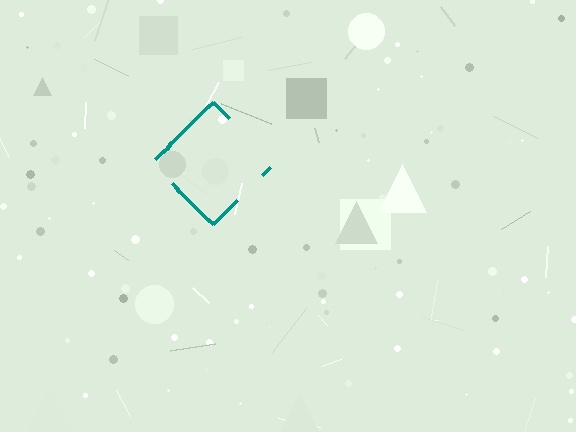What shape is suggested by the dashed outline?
The dashed outline suggests a diamond.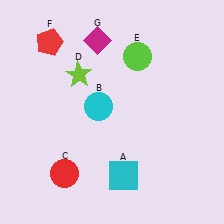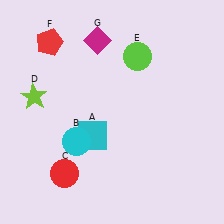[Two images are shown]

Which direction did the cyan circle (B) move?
The cyan circle (B) moved down.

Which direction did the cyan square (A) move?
The cyan square (A) moved up.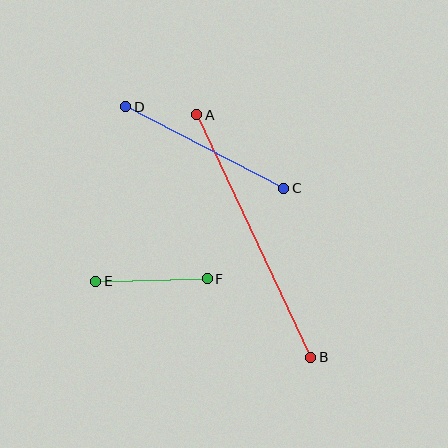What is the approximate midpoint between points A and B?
The midpoint is at approximately (254, 236) pixels.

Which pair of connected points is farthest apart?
Points A and B are farthest apart.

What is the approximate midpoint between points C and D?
The midpoint is at approximately (205, 147) pixels.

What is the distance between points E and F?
The distance is approximately 111 pixels.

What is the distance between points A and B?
The distance is approximately 268 pixels.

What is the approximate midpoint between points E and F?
The midpoint is at approximately (151, 280) pixels.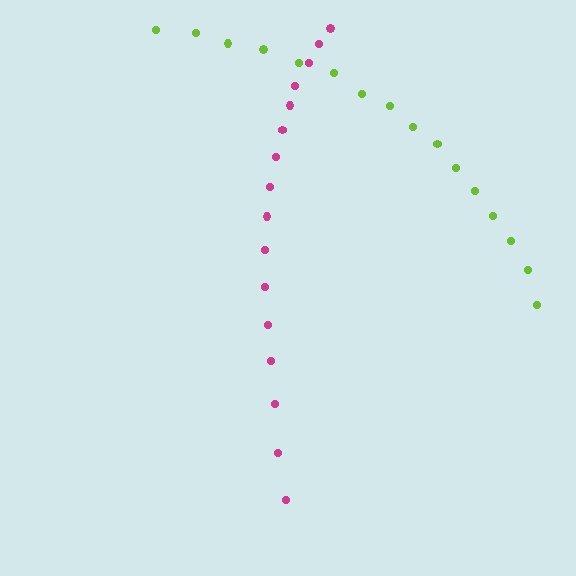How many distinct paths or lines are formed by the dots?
There are 2 distinct paths.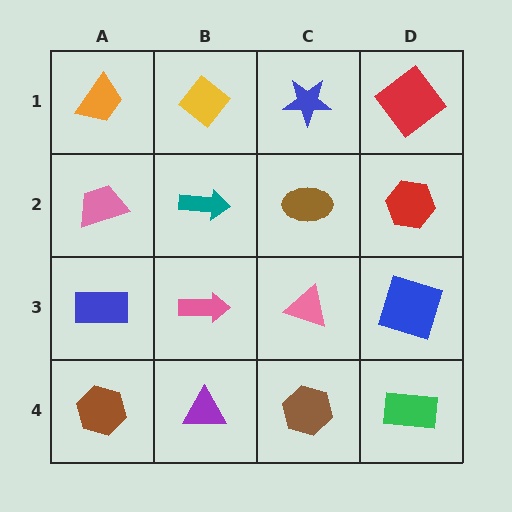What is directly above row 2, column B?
A yellow diamond.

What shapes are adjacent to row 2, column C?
A blue star (row 1, column C), a pink triangle (row 3, column C), a teal arrow (row 2, column B), a red hexagon (row 2, column D).